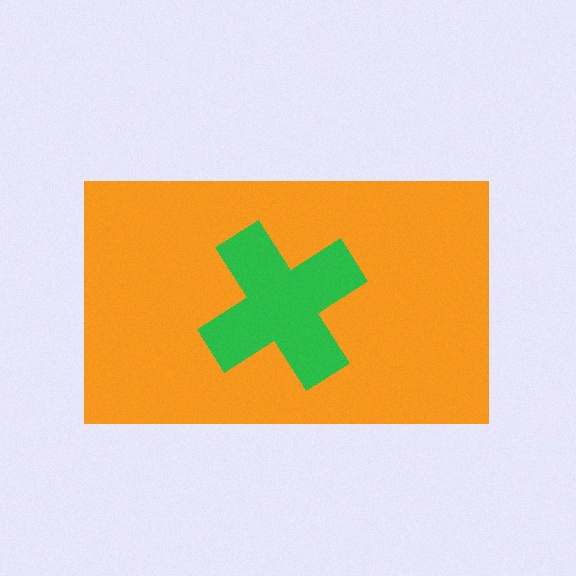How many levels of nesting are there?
2.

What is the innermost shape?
The green cross.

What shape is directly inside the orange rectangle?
The green cross.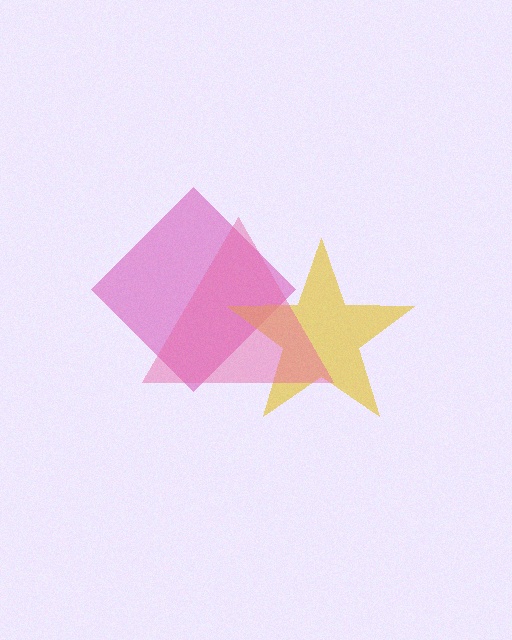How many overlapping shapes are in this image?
There are 3 overlapping shapes in the image.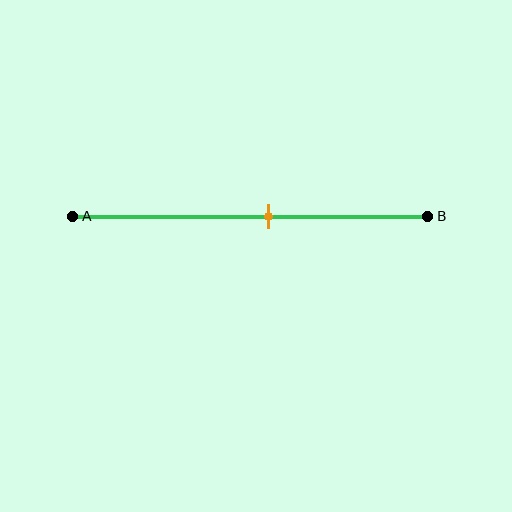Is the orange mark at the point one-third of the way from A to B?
No, the mark is at about 55% from A, not at the 33% one-third point.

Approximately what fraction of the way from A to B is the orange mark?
The orange mark is approximately 55% of the way from A to B.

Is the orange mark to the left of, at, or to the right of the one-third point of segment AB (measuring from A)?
The orange mark is to the right of the one-third point of segment AB.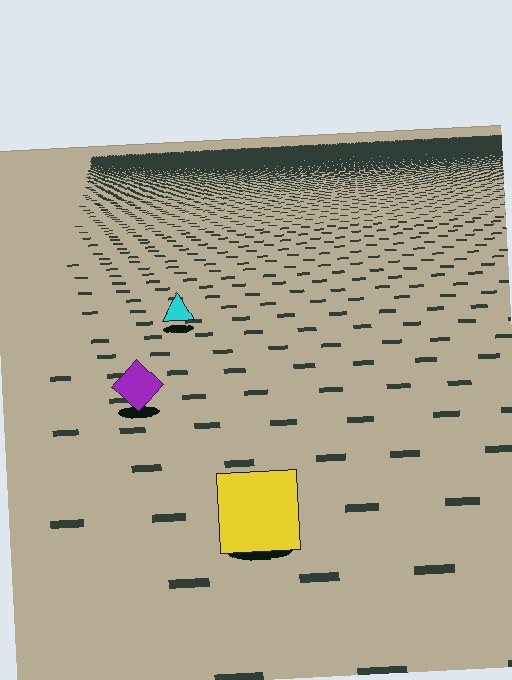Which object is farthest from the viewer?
The cyan triangle is farthest from the viewer. It appears smaller and the ground texture around it is denser.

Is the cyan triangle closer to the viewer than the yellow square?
No. The yellow square is closer — you can tell from the texture gradient: the ground texture is coarser near it.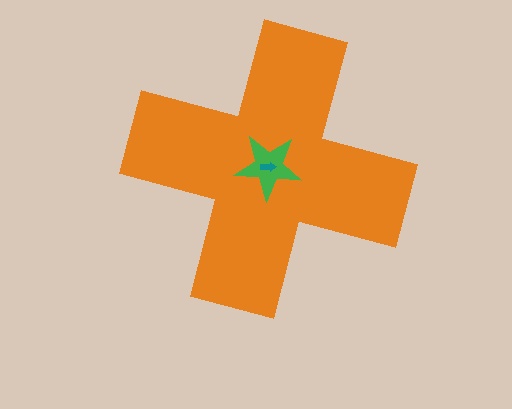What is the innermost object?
The teal arrow.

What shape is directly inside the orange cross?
The green star.